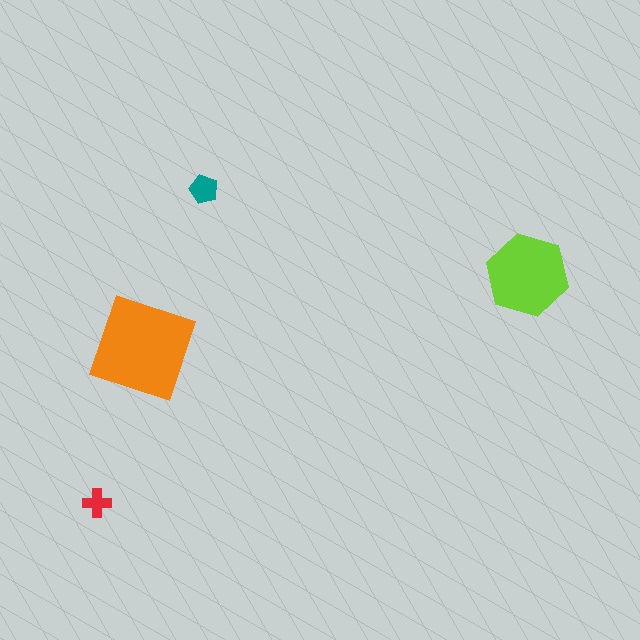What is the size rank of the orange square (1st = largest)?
1st.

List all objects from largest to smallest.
The orange square, the lime hexagon, the teal pentagon, the red cross.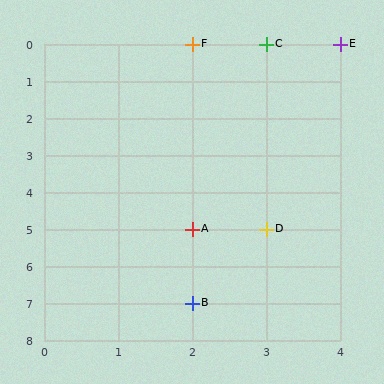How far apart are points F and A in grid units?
Points F and A are 5 rows apart.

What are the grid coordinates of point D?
Point D is at grid coordinates (3, 5).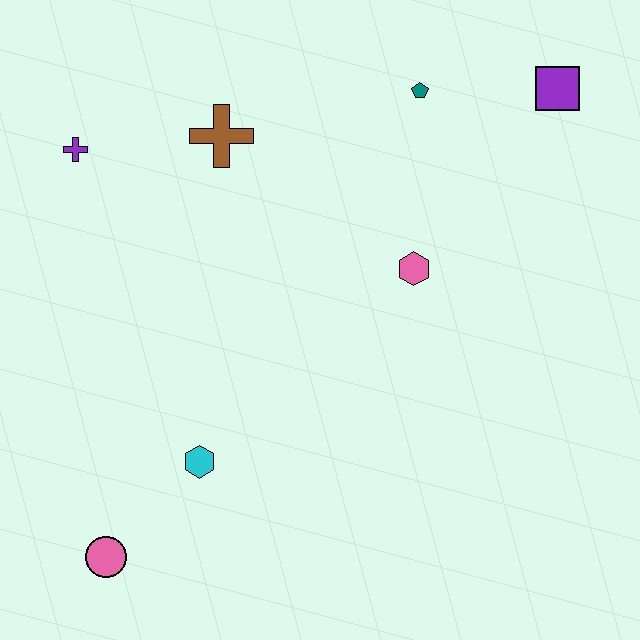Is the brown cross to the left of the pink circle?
No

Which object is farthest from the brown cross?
The pink circle is farthest from the brown cross.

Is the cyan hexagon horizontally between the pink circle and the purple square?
Yes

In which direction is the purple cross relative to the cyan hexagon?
The purple cross is above the cyan hexagon.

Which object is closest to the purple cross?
The brown cross is closest to the purple cross.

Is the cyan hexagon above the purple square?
No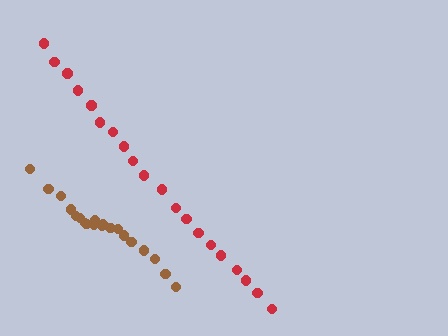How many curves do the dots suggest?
There are 2 distinct paths.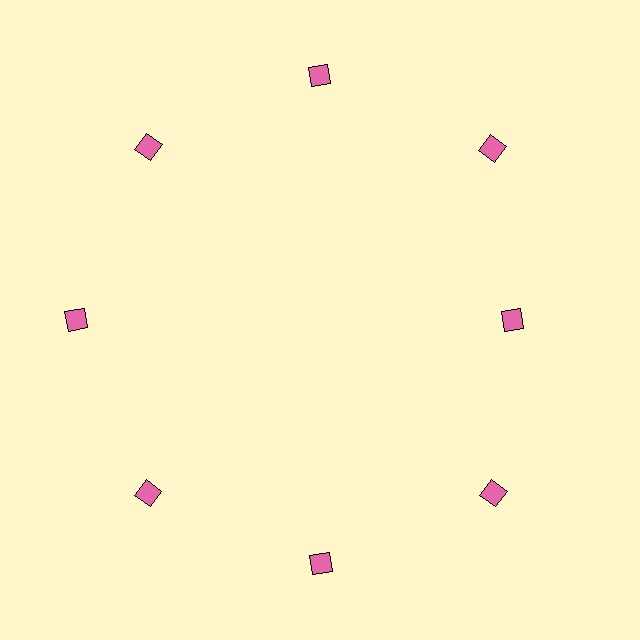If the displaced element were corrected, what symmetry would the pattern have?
It would have 8-fold rotational symmetry — the pattern would map onto itself every 45 degrees.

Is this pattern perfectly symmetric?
No. The 8 pink diamonds are arranged in a ring, but one element near the 3 o'clock position is pulled inward toward the center, breaking the 8-fold rotational symmetry.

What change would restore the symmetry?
The symmetry would be restored by moving it outward, back onto the ring so that all 8 diamonds sit at equal angles and equal distance from the center.